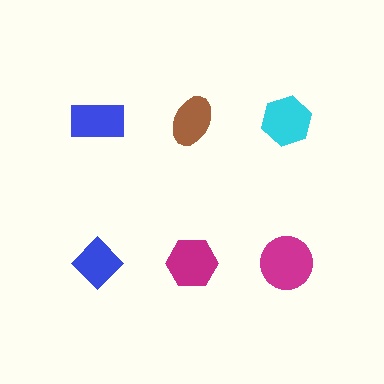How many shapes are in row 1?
3 shapes.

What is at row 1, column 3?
A cyan hexagon.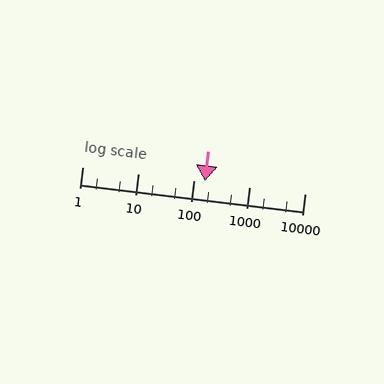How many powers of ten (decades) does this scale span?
The scale spans 4 decades, from 1 to 10000.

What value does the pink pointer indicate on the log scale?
The pointer indicates approximately 160.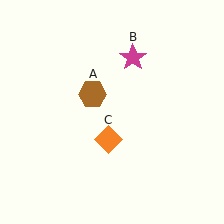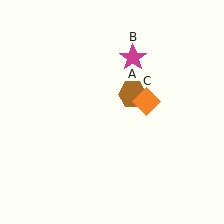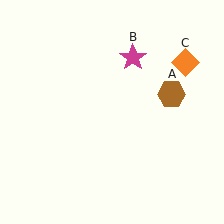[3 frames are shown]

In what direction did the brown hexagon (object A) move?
The brown hexagon (object A) moved right.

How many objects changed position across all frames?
2 objects changed position: brown hexagon (object A), orange diamond (object C).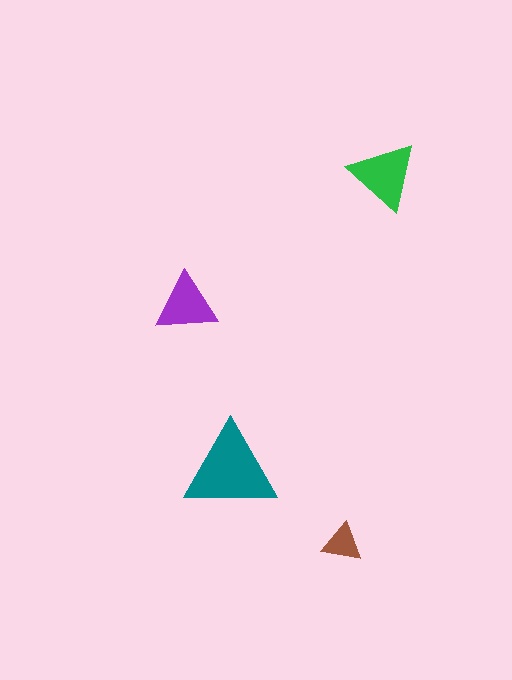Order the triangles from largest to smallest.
the teal one, the green one, the purple one, the brown one.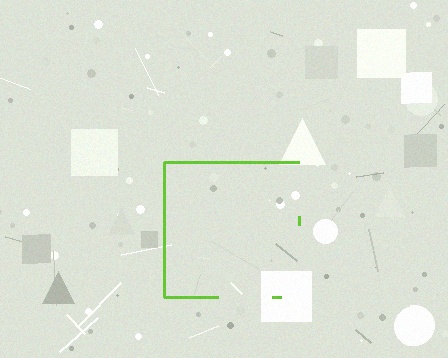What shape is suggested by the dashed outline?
The dashed outline suggests a square.